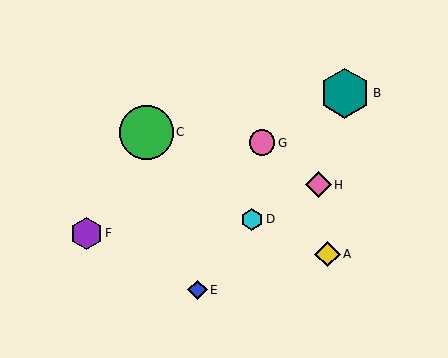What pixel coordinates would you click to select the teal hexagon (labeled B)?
Click at (345, 93) to select the teal hexagon B.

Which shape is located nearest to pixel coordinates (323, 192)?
The pink diamond (labeled H) at (318, 185) is nearest to that location.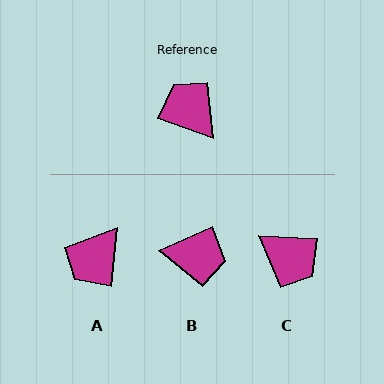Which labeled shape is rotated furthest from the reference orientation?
C, about 163 degrees away.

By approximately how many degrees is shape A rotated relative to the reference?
Approximately 105 degrees counter-clockwise.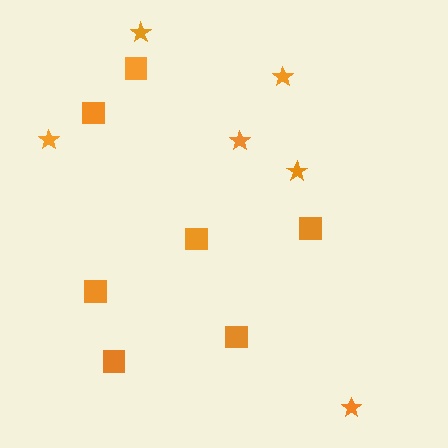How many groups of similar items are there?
There are 2 groups: one group of stars (6) and one group of squares (7).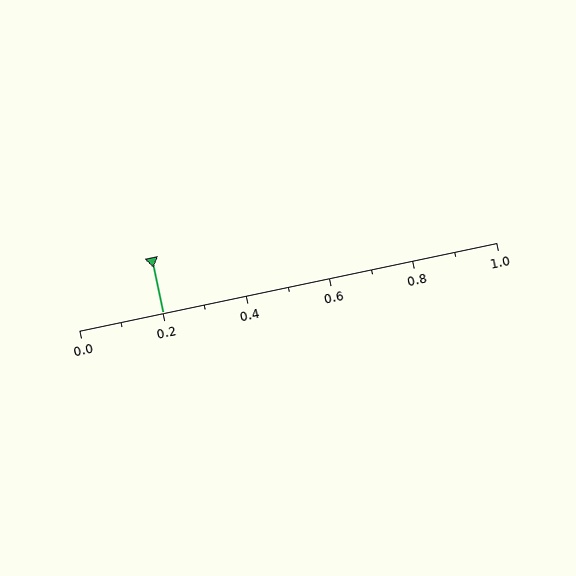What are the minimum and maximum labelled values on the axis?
The axis runs from 0.0 to 1.0.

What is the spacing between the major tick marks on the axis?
The major ticks are spaced 0.2 apart.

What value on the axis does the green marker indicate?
The marker indicates approximately 0.2.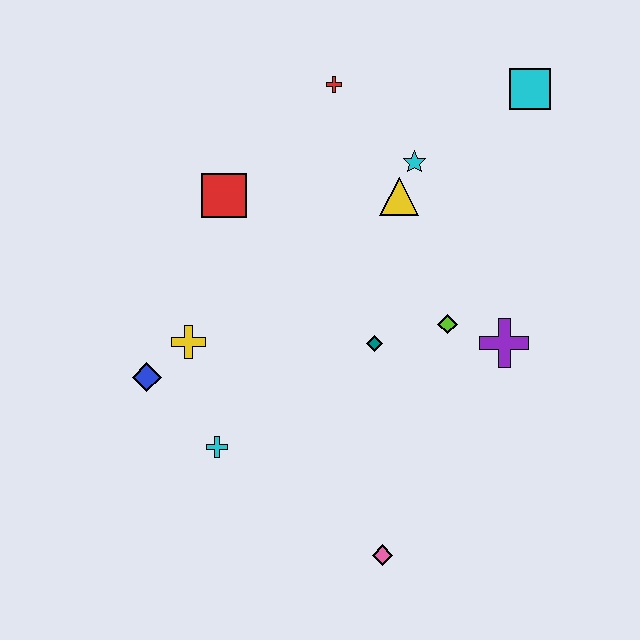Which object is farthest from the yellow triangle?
The pink diamond is farthest from the yellow triangle.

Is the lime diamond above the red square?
No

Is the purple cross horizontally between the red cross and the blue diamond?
No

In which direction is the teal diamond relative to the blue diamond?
The teal diamond is to the right of the blue diamond.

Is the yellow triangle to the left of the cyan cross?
No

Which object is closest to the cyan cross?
The blue diamond is closest to the cyan cross.